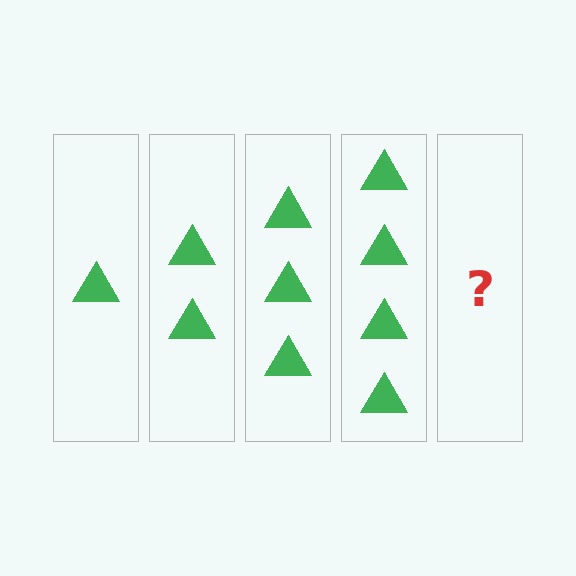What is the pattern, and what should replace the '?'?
The pattern is that each step adds one more triangle. The '?' should be 5 triangles.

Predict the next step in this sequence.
The next step is 5 triangles.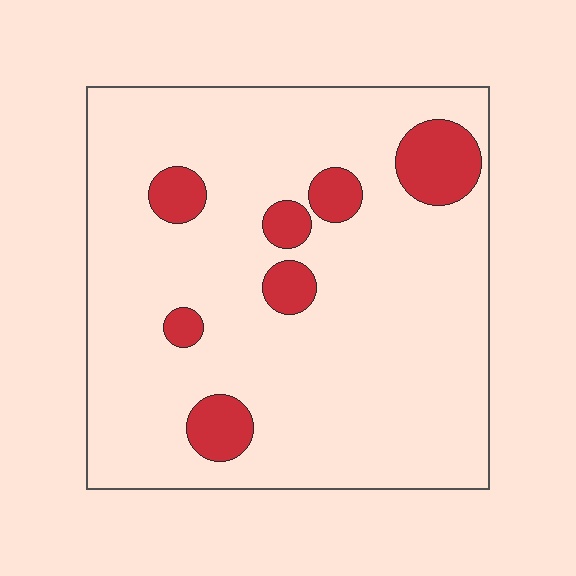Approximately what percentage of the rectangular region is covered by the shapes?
Approximately 10%.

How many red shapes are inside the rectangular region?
7.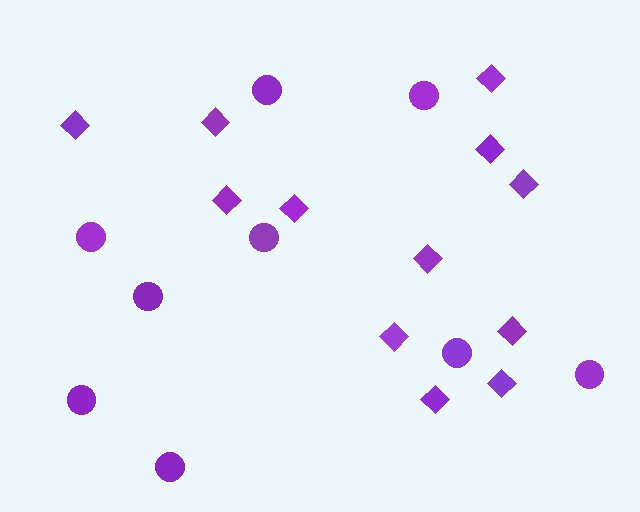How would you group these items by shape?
There are 2 groups: one group of circles (9) and one group of diamonds (12).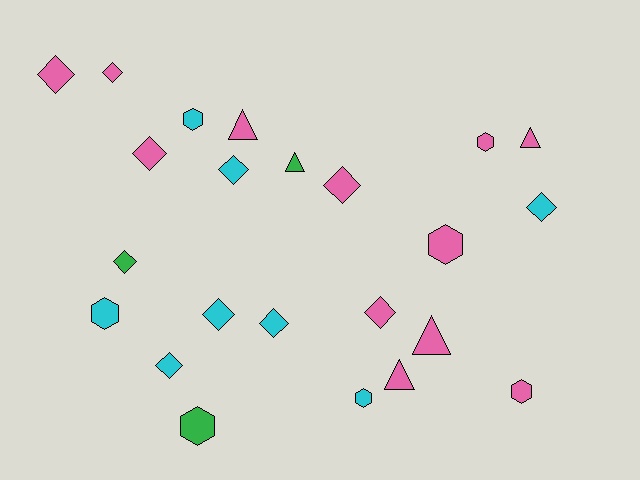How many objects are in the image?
There are 23 objects.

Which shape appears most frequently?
Diamond, with 11 objects.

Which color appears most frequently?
Pink, with 12 objects.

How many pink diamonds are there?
There are 5 pink diamonds.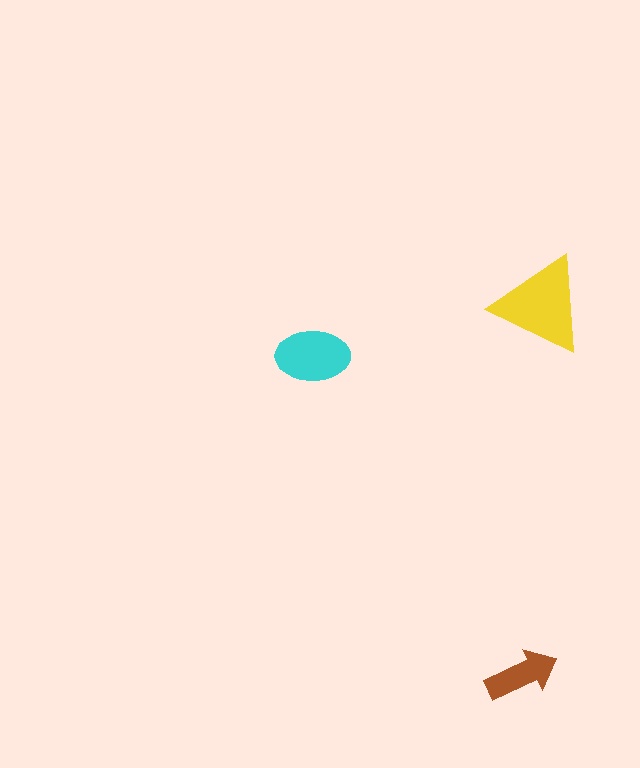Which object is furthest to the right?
The yellow triangle is rightmost.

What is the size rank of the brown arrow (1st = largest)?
3rd.